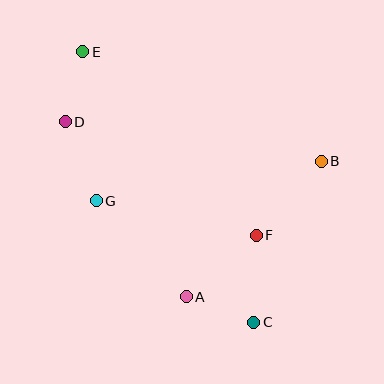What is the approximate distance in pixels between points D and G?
The distance between D and G is approximately 85 pixels.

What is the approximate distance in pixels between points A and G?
The distance between A and G is approximately 132 pixels.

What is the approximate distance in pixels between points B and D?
The distance between B and D is approximately 259 pixels.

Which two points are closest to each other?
Points D and E are closest to each other.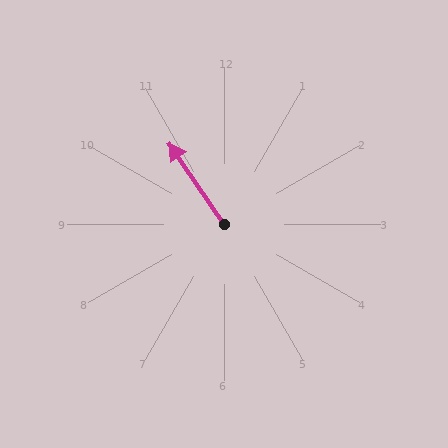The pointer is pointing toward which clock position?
Roughly 11 o'clock.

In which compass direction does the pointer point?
Northwest.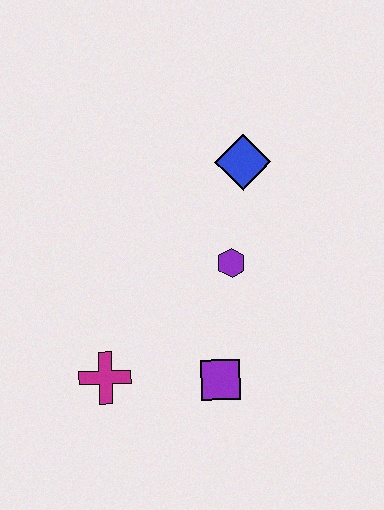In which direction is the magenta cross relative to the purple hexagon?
The magenta cross is to the left of the purple hexagon.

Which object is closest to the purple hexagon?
The blue diamond is closest to the purple hexagon.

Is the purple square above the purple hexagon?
No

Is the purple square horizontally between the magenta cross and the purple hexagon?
Yes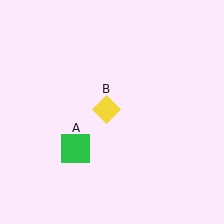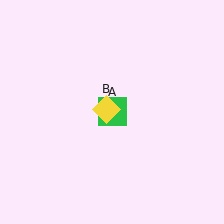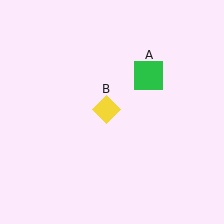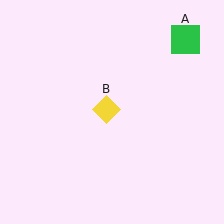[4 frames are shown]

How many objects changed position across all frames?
1 object changed position: green square (object A).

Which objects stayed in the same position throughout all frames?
Yellow diamond (object B) remained stationary.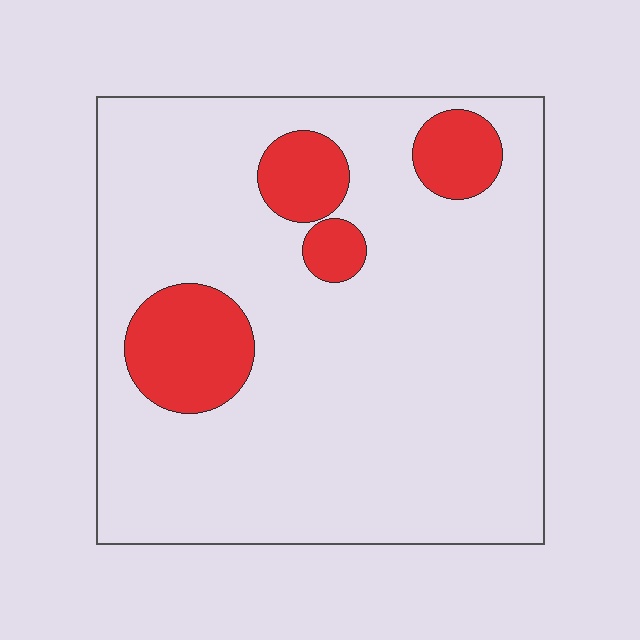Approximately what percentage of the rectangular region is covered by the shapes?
Approximately 15%.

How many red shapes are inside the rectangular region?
4.